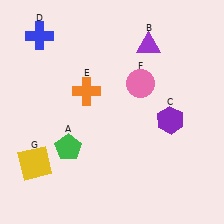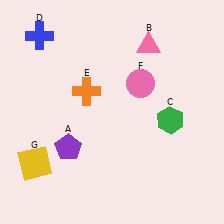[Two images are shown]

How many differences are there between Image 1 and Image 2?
There are 3 differences between the two images.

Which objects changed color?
A changed from green to purple. B changed from purple to pink. C changed from purple to green.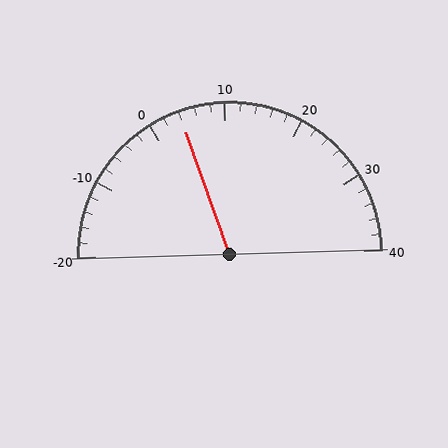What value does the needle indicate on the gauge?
The needle indicates approximately 4.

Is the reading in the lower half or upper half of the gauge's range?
The reading is in the lower half of the range (-20 to 40).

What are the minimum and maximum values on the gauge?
The gauge ranges from -20 to 40.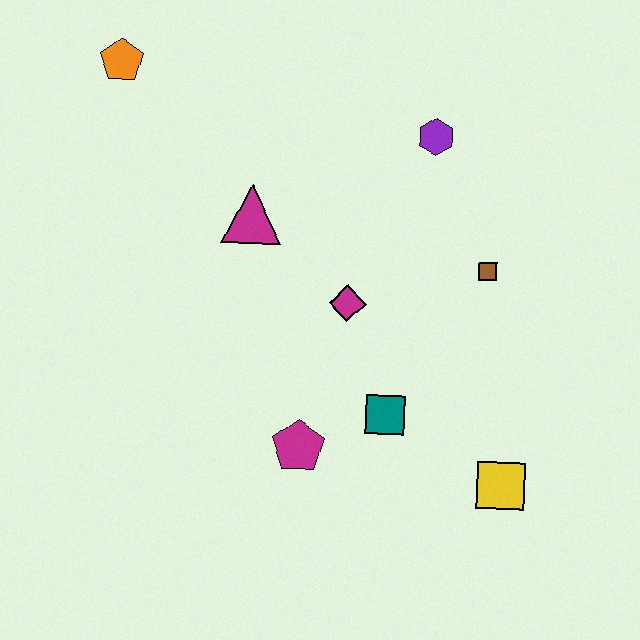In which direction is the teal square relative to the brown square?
The teal square is below the brown square.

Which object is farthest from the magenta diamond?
The orange pentagon is farthest from the magenta diamond.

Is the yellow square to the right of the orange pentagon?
Yes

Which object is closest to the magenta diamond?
The teal square is closest to the magenta diamond.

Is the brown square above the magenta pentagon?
Yes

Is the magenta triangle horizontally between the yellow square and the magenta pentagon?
No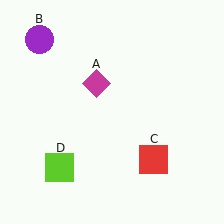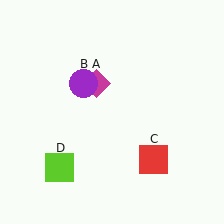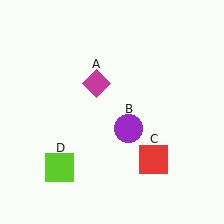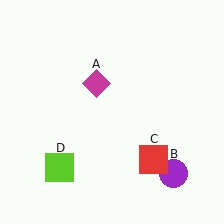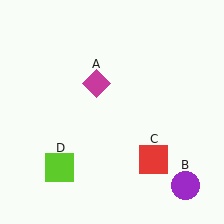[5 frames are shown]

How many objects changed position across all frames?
1 object changed position: purple circle (object B).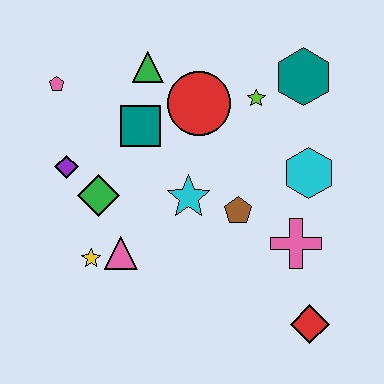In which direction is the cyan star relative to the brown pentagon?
The cyan star is to the left of the brown pentagon.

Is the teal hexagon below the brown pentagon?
No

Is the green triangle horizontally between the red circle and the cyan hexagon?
No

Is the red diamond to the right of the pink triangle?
Yes